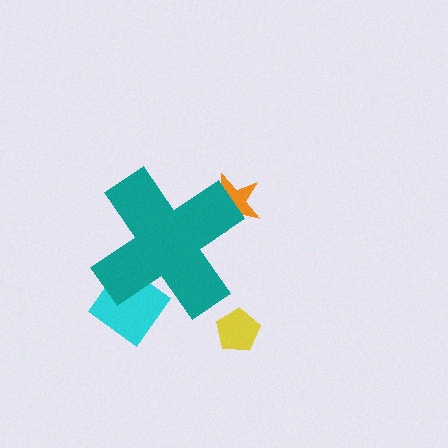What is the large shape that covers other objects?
A teal cross.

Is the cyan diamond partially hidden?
Yes, the cyan diamond is partially hidden behind the teal cross.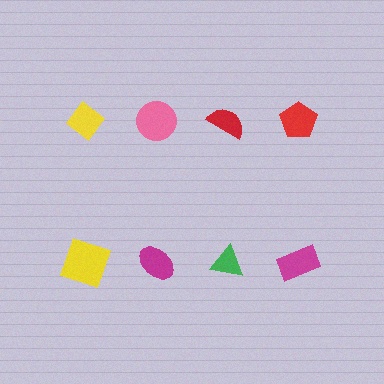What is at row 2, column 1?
A yellow square.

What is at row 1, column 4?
A red pentagon.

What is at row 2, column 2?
A magenta ellipse.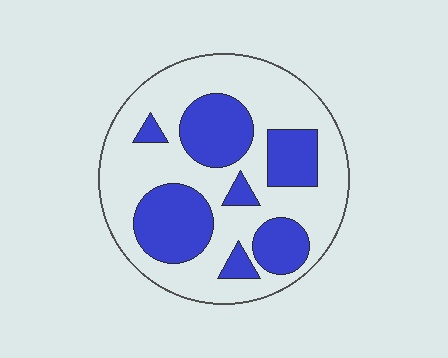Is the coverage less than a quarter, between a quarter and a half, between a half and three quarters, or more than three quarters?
Between a quarter and a half.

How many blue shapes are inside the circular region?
7.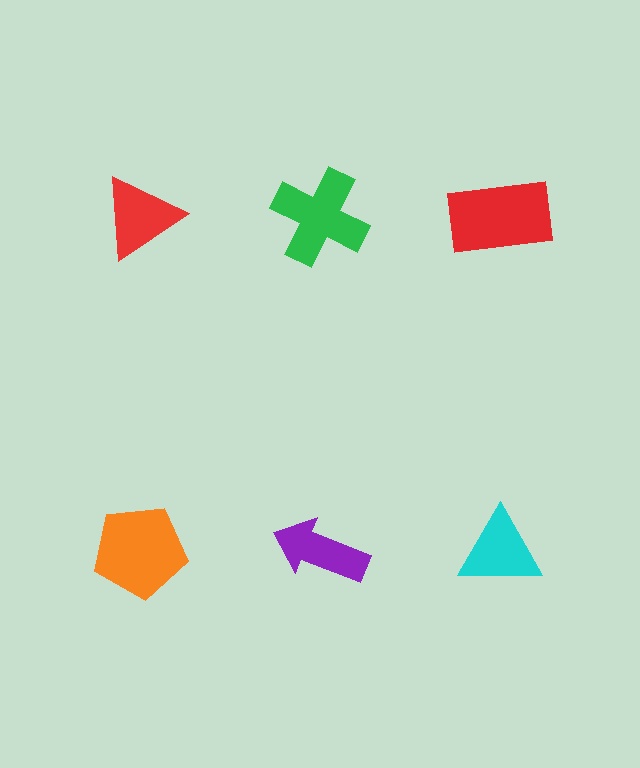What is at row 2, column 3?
A cyan triangle.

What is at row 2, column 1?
An orange pentagon.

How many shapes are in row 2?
3 shapes.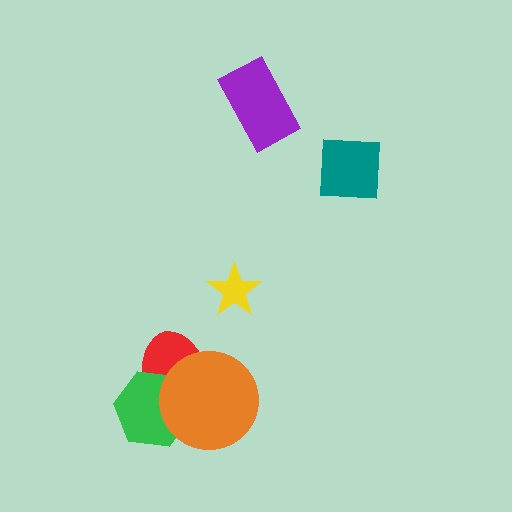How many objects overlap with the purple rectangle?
0 objects overlap with the purple rectangle.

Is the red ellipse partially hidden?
Yes, it is partially covered by another shape.